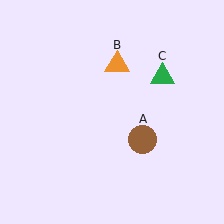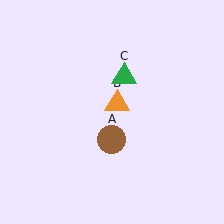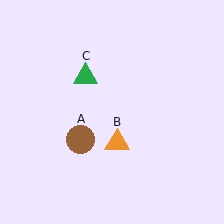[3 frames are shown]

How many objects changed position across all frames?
3 objects changed position: brown circle (object A), orange triangle (object B), green triangle (object C).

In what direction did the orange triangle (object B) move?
The orange triangle (object B) moved down.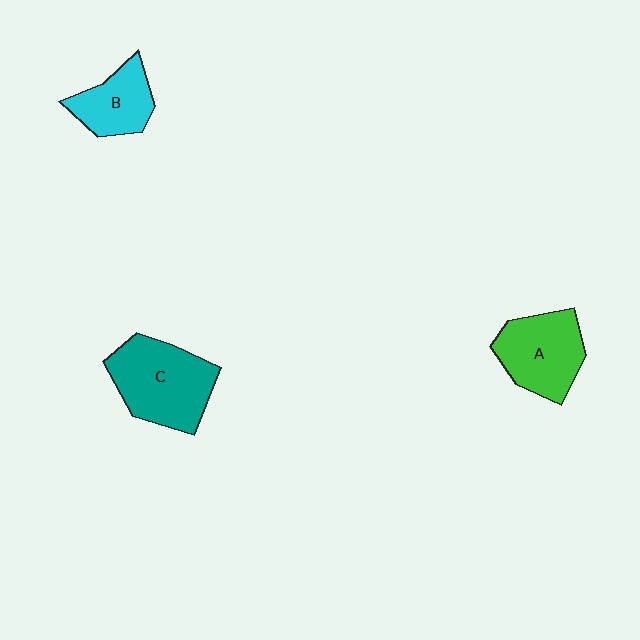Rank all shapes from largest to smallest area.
From largest to smallest: C (teal), A (green), B (cyan).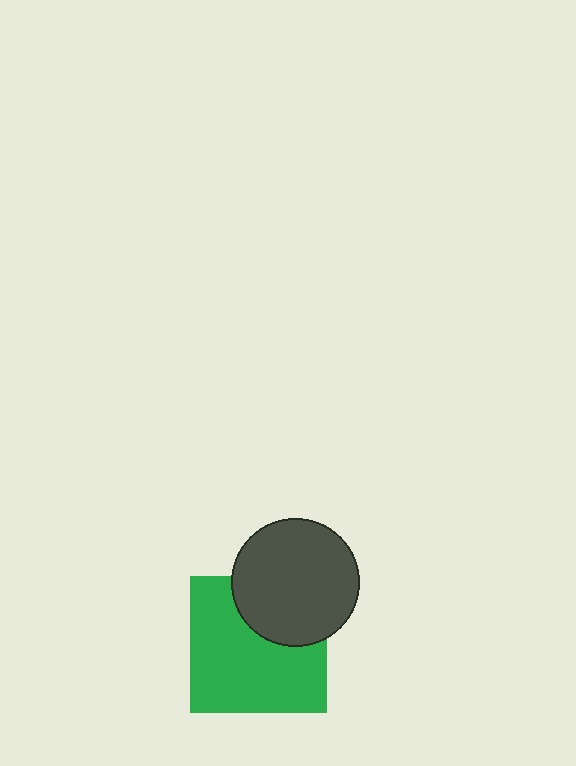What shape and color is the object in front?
The object in front is a dark gray circle.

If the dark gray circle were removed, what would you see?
You would see the complete green square.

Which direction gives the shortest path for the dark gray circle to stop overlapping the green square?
Moving up gives the shortest separation.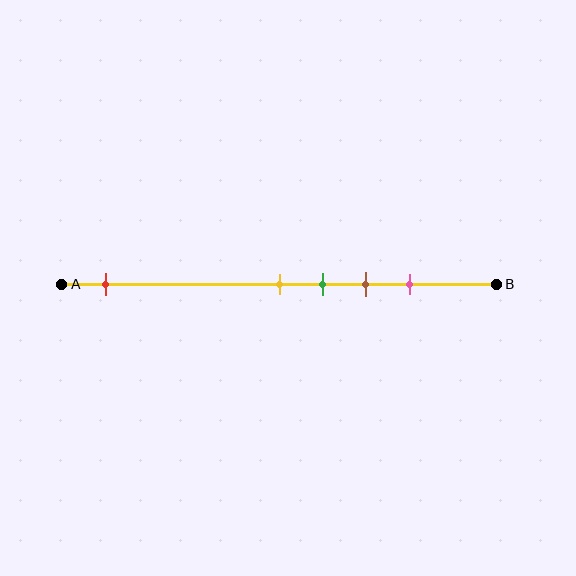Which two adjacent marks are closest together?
The yellow and green marks are the closest adjacent pair.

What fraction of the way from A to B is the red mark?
The red mark is approximately 10% (0.1) of the way from A to B.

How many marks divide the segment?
There are 5 marks dividing the segment.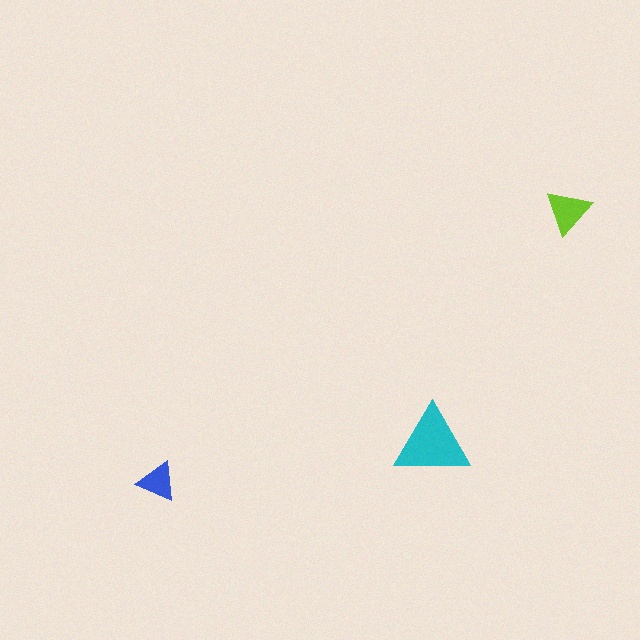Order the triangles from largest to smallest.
the cyan one, the lime one, the blue one.